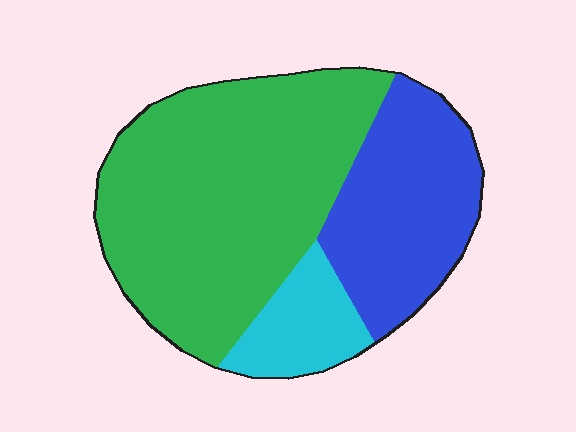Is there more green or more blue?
Green.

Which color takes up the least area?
Cyan, at roughly 10%.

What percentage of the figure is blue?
Blue covers 29% of the figure.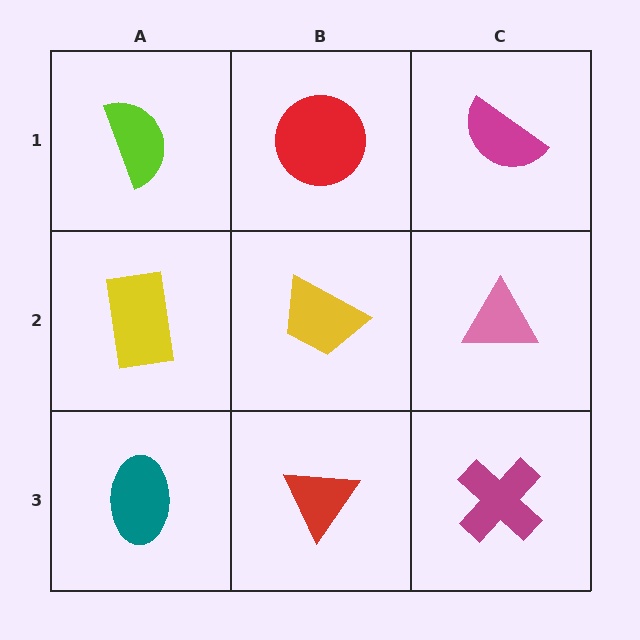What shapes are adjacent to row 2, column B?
A red circle (row 1, column B), a red triangle (row 3, column B), a yellow rectangle (row 2, column A), a pink triangle (row 2, column C).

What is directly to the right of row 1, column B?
A magenta semicircle.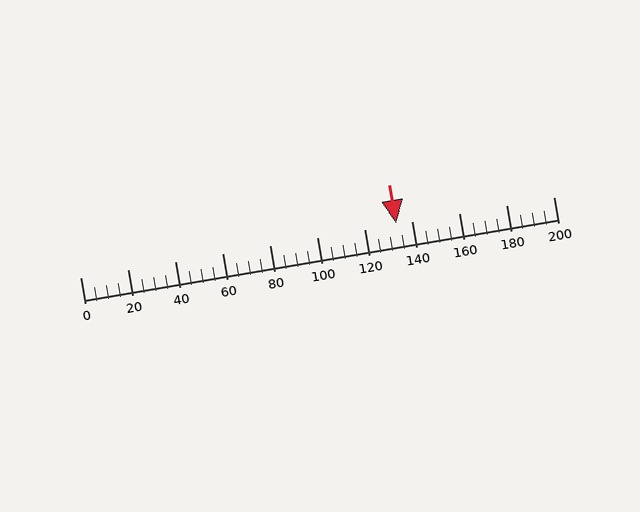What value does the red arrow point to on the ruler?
The red arrow points to approximately 134.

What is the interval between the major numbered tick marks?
The major tick marks are spaced 20 units apart.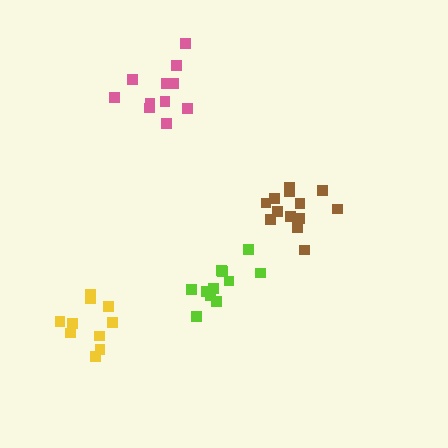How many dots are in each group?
Group 1: 13 dots, Group 2: 11 dots, Group 3: 11 dots, Group 4: 10 dots (45 total).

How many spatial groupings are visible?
There are 4 spatial groupings.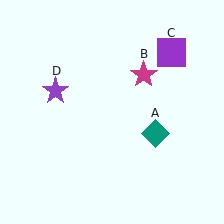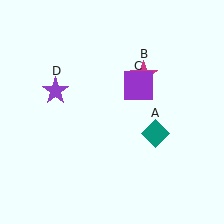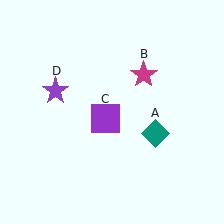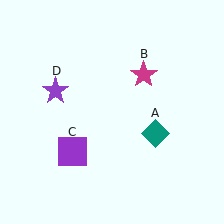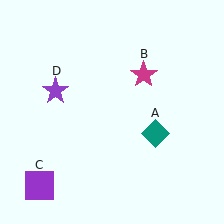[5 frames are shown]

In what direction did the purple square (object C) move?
The purple square (object C) moved down and to the left.